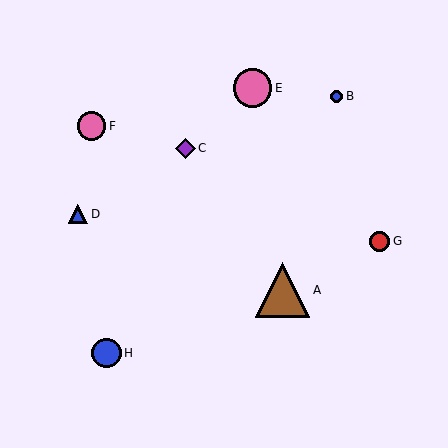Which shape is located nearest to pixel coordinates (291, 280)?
The brown triangle (labeled A) at (282, 290) is nearest to that location.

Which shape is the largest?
The brown triangle (labeled A) is the largest.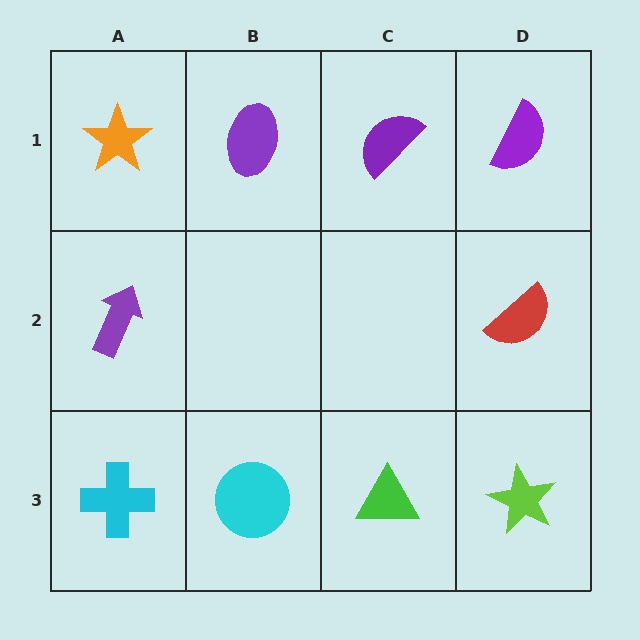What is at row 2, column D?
A red semicircle.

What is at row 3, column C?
A green triangle.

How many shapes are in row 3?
4 shapes.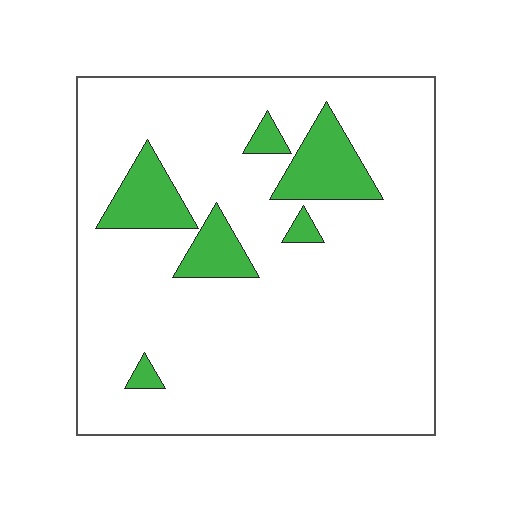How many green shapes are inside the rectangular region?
6.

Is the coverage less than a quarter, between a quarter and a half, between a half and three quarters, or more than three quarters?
Less than a quarter.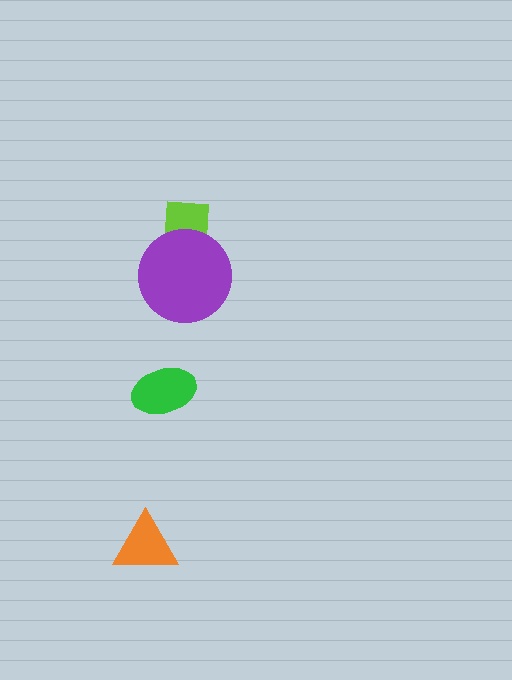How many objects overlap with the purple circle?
1 object overlaps with the purple circle.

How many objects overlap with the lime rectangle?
1 object overlaps with the lime rectangle.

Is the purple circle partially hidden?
No, no other shape covers it.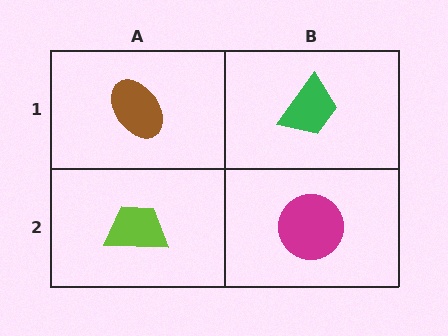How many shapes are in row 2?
2 shapes.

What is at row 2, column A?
A lime trapezoid.